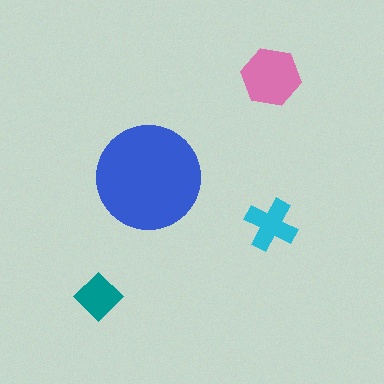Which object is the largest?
The blue circle.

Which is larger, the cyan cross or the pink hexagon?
The pink hexagon.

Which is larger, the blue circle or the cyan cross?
The blue circle.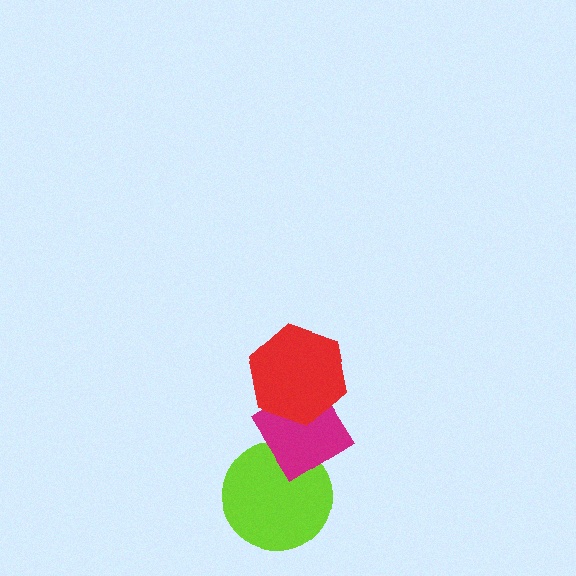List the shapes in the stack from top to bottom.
From top to bottom: the red hexagon, the magenta diamond, the lime circle.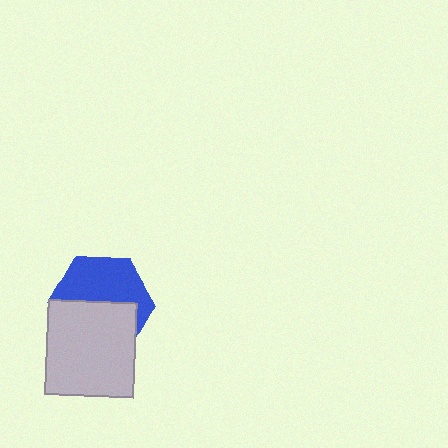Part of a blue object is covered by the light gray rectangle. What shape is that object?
It is a hexagon.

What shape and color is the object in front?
The object in front is a light gray rectangle.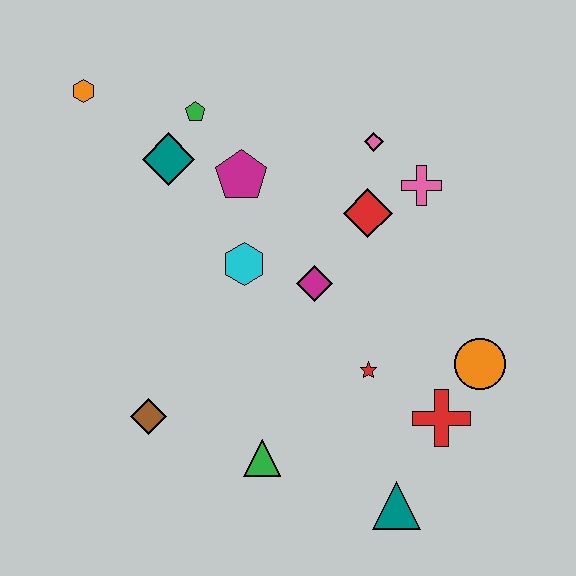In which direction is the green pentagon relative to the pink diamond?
The green pentagon is to the left of the pink diamond.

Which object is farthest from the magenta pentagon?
The teal triangle is farthest from the magenta pentagon.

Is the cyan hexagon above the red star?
Yes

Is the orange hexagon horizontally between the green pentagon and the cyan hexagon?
No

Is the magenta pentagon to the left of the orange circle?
Yes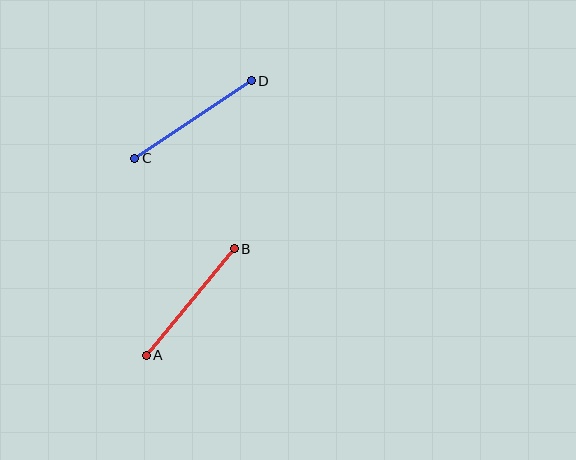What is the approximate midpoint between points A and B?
The midpoint is at approximately (190, 302) pixels.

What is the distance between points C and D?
The distance is approximately 140 pixels.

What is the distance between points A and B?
The distance is approximately 138 pixels.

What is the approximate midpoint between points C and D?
The midpoint is at approximately (193, 120) pixels.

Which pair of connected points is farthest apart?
Points C and D are farthest apart.